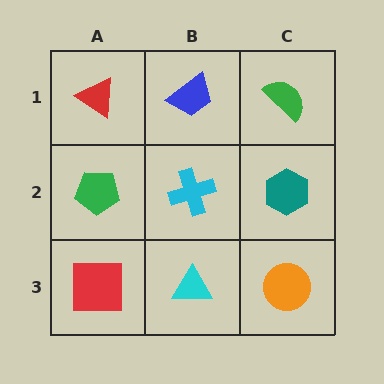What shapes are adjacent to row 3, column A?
A green pentagon (row 2, column A), a cyan triangle (row 3, column B).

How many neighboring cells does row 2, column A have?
3.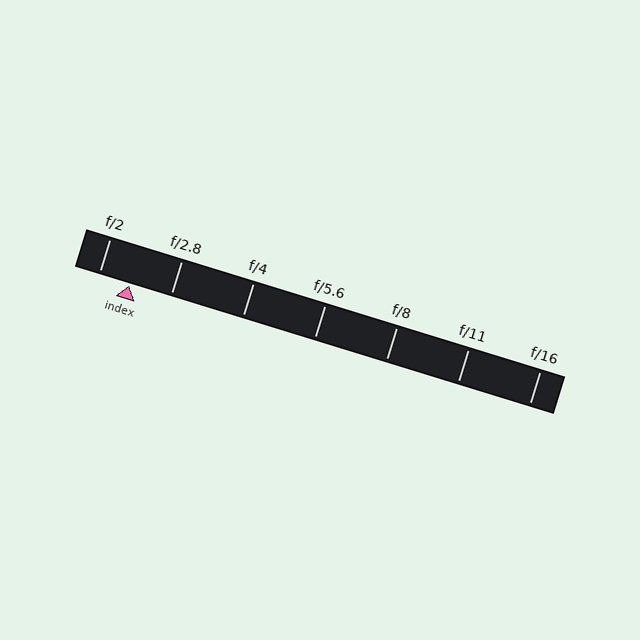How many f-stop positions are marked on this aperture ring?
There are 7 f-stop positions marked.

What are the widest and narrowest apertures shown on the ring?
The widest aperture shown is f/2 and the narrowest is f/16.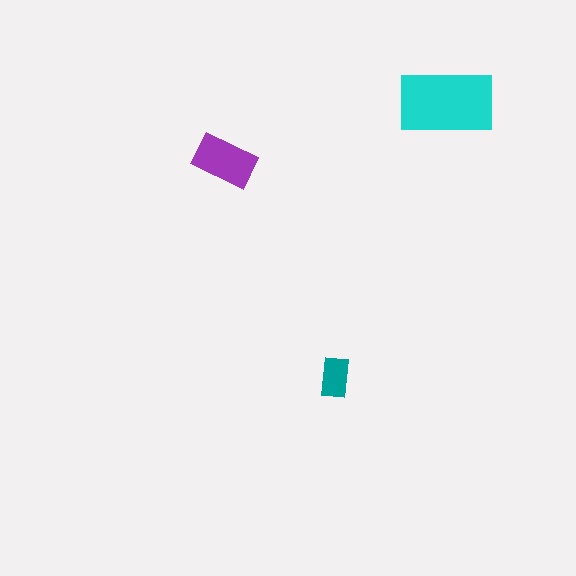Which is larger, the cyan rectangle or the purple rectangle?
The cyan one.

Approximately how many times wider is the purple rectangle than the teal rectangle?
About 1.5 times wider.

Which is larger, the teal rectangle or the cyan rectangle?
The cyan one.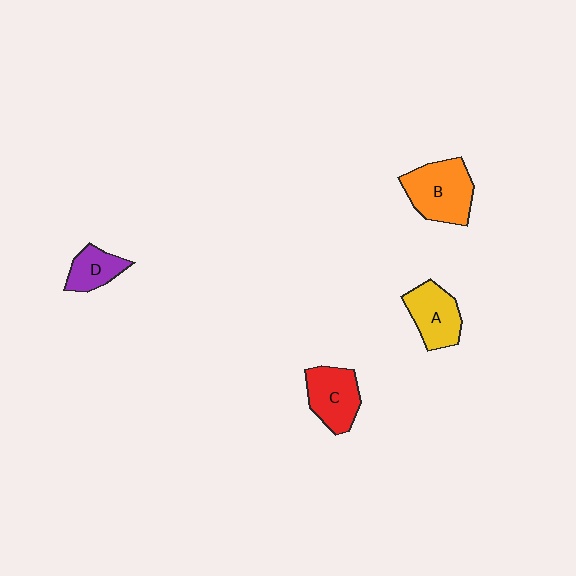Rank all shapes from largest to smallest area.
From largest to smallest: B (orange), C (red), A (yellow), D (purple).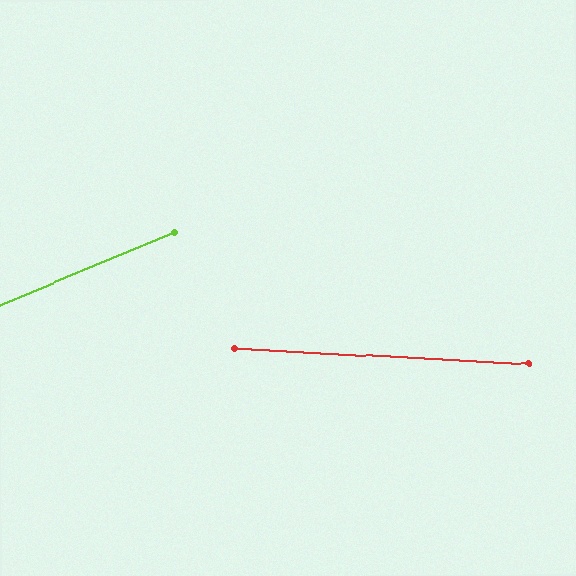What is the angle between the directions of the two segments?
Approximately 26 degrees.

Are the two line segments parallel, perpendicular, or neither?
Neither parallel nor perpendicular — they differ by about 26°.